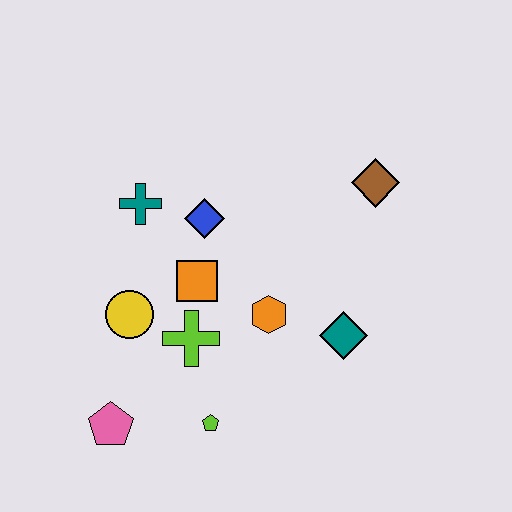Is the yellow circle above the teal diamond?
Yes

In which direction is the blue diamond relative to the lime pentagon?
The blue diamond is above the lime pentagon.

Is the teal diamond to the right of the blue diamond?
Yes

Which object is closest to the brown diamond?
The teal diamond is closest to the brown diamond.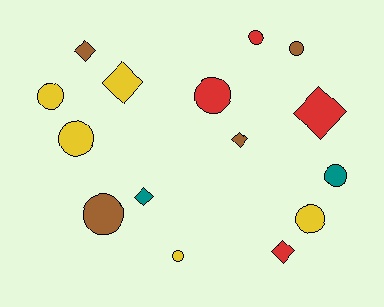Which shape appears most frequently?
Circle, with 9 objects.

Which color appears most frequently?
Yellow, with 5 objects.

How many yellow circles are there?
There are 4 yellow circles.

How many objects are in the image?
There are 15 objects.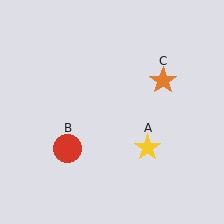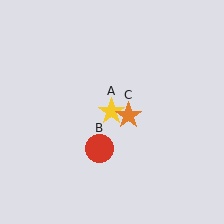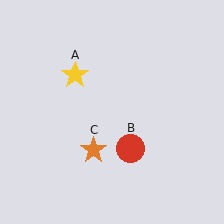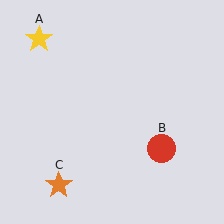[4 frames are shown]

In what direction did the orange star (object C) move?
The orange star (object C) moved down and to the left.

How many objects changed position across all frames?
3 objects changed position: yellow star (object A), red circle (object B), orange star (object C).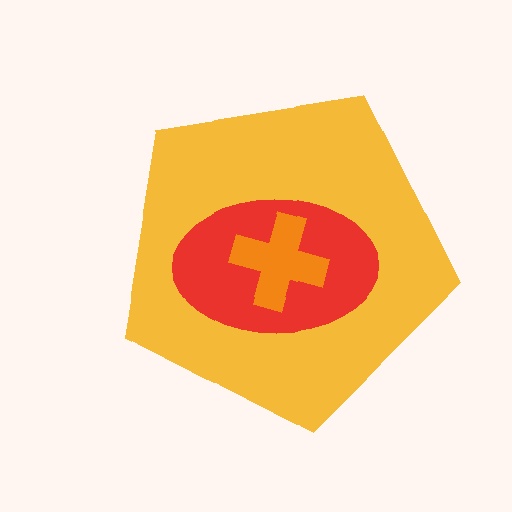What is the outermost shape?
The yellow pentagon.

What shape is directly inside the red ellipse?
The orange cross.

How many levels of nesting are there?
3.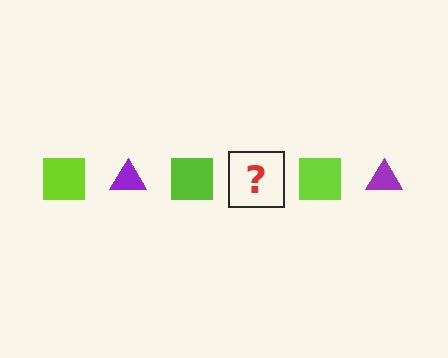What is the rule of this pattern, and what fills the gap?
The rule is that the pattern alternates between lime square and purple triangle. The gap should be filled with a purple triangle.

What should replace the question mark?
The question mark should be replaced with a purple triangle.